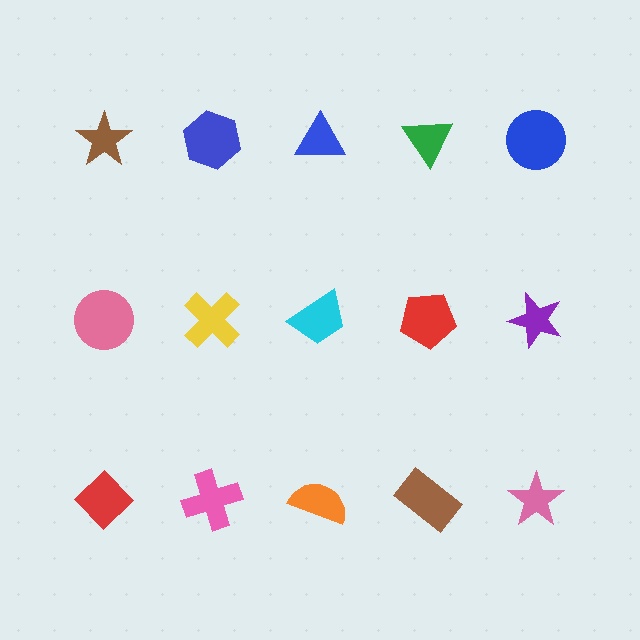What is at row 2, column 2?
A yellow cross.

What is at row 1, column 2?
A blue hexagon.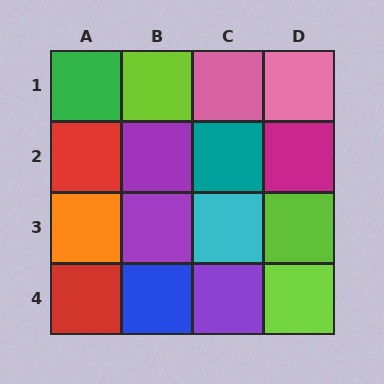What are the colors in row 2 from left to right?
Red, purple, teal, magenta.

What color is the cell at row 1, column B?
Lime.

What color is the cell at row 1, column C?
Pink.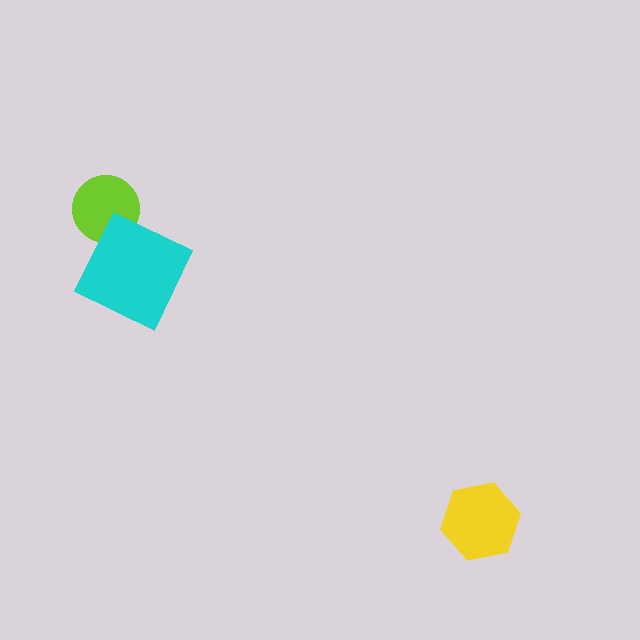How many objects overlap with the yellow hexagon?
0 objects overlap with the yellow hexagon.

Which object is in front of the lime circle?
The cyan square is in front of the lime circle.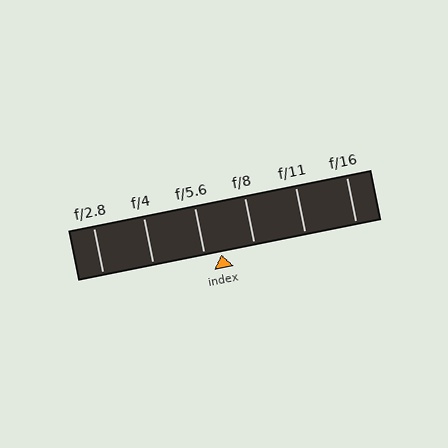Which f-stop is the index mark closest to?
The index mark is closest to f/5.6.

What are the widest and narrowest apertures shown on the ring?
The widest aperture shown is f/2.8 and the narrowest is f/16.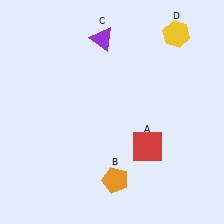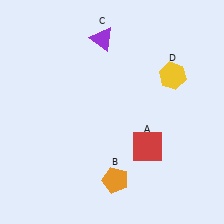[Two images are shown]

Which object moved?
The yellow hexagon (D) moved down.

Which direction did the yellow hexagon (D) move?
The yellow hexagon (D) moved down.